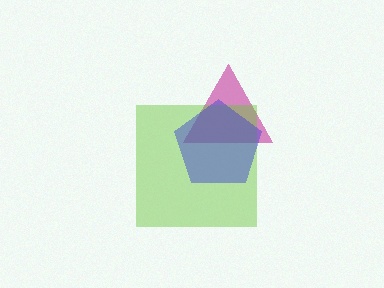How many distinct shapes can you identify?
There are 3 distinct shapes: a magenta triangle, a lime square, a blue pentagon.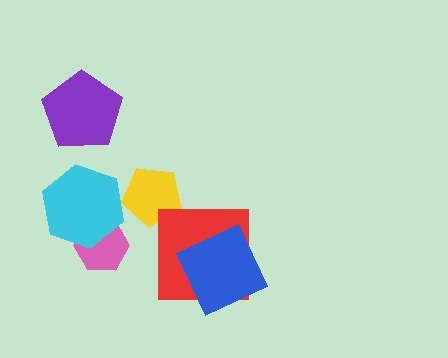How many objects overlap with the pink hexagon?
1 object overlaps with the pink hexagon.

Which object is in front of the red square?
The blue diamond is in front of the red square.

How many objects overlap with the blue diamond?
1 object overlaps with the blue diamond.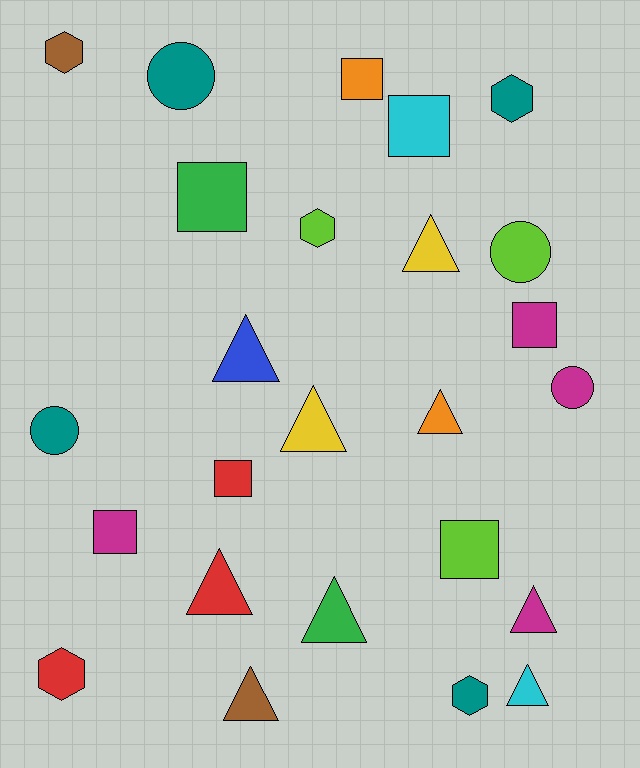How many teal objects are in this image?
There are 4 teal objects.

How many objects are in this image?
There are 25 objects.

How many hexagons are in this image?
There are 5 hexagons.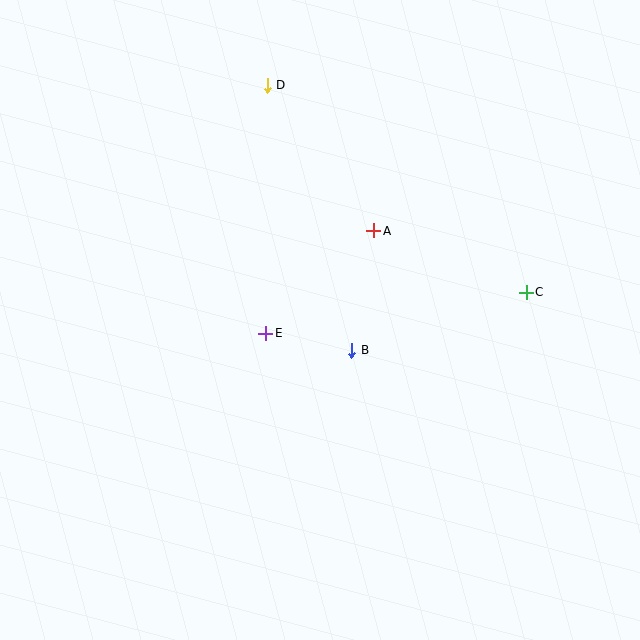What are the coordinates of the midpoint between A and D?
The midpoint between A and D is at (321, 158).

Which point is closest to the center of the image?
Point B at (352, 350) is closest to the center.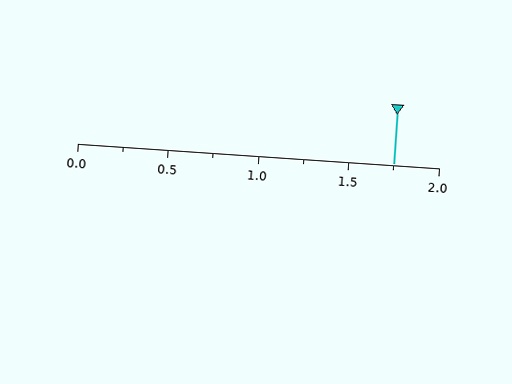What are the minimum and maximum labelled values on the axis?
The axis runs from 0.0 to 2.0.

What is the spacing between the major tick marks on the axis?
The major ticks are spaced 0.5 apart.